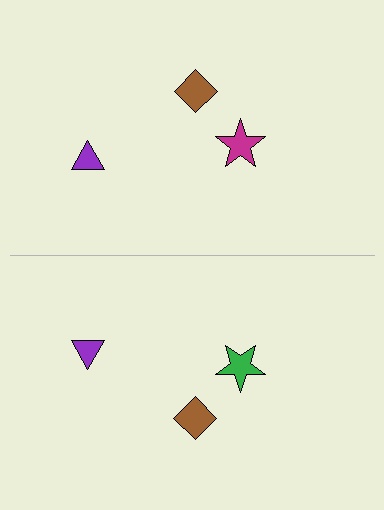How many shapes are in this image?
There are 6 shapes in this image.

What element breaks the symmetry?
The green star on the bottom side breaks the symmetry — its mirror counterpart is magenta.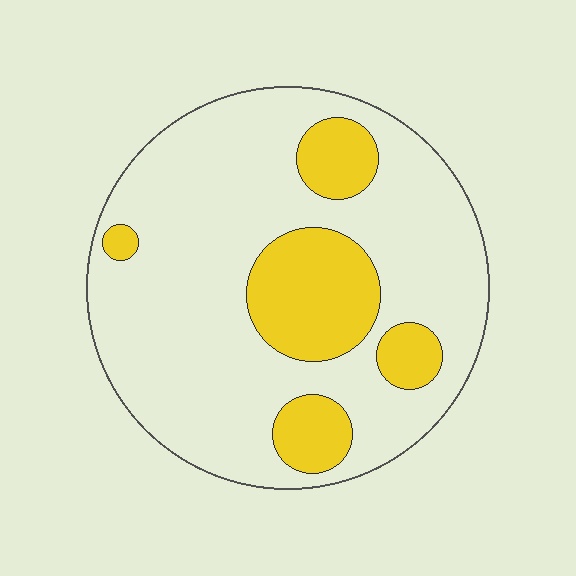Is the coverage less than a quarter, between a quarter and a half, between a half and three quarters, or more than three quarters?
Less than a quarter.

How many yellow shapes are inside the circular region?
5.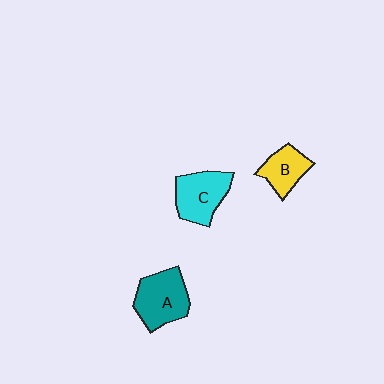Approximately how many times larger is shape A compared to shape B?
Approximately 1.5 times.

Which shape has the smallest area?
Shape B (yellow).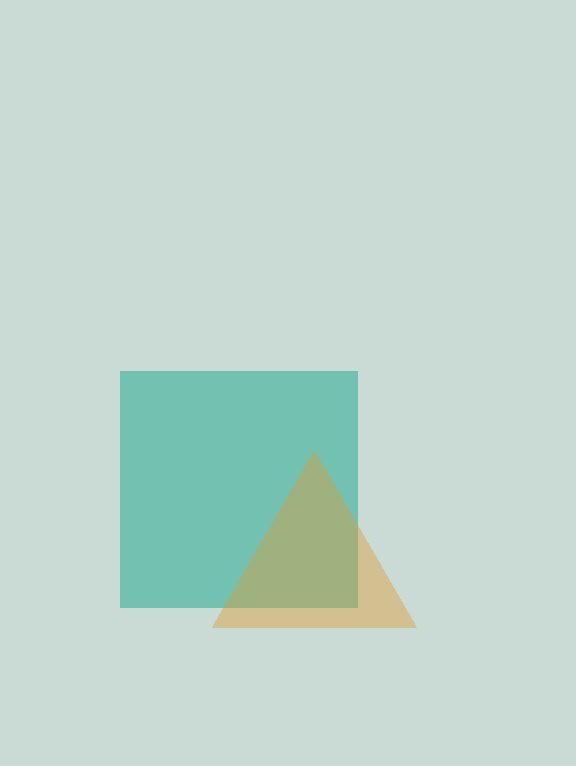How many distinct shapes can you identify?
There are 2 distinct shapes: a teal square, an orange triangle.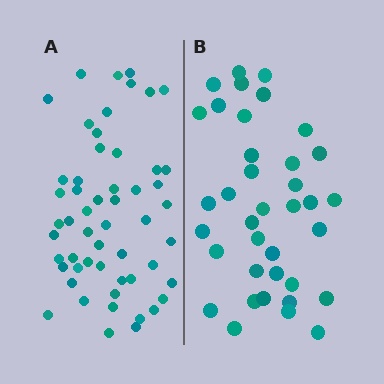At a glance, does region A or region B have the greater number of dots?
Region A (the left region) has more dots.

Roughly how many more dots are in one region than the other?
Region A has approximately 15 more dots than region B.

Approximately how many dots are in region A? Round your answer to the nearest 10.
About 50 dots. (The exact count is 54, which rounds to 50.)